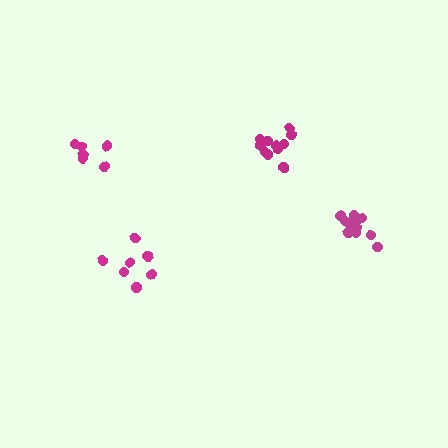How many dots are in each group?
Group 1: 7 dots, Group 2: 11 dots, Group 3: 6 dots, Group 4: 11 dots (35 total).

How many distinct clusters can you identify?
There are 4 distinct clusters.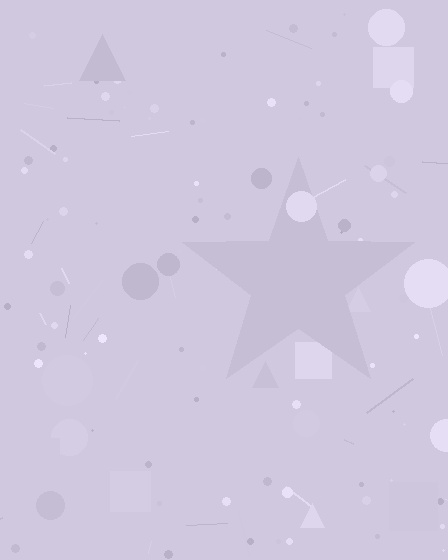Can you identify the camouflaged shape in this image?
The camouflaged shape is a star.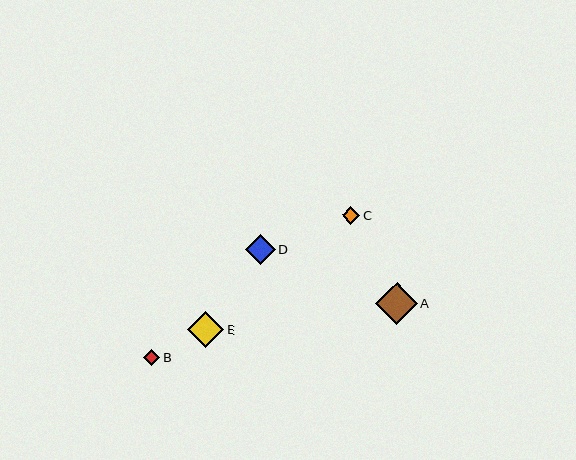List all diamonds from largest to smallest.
From largest to smallest: A, E, D, C, B.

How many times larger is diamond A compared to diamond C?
Diamond A is approximately 2.4 times the size of diamond C.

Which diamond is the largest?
Diamond A is the largest with a size of approximately 42 pixels.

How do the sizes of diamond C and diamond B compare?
Diamond C and diamond B are approximately the same size.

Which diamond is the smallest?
Diamond B is the smallest with a size of approximately 16 pixels.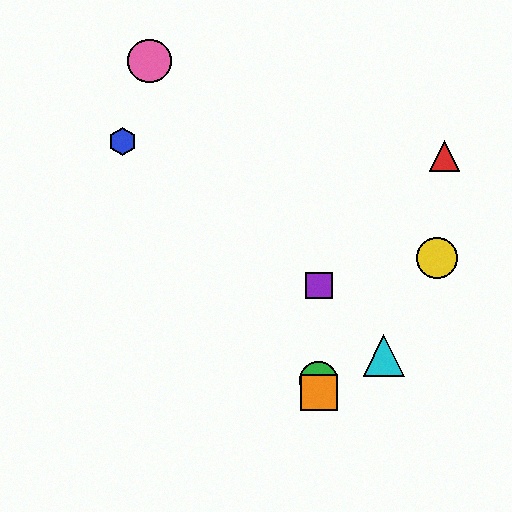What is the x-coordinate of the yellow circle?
The yellow circle is at x≈437.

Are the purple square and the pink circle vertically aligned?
No, the purple square is at x≈319 and the pink circle is at x≈149.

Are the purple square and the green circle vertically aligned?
Yes, both are at x≈319.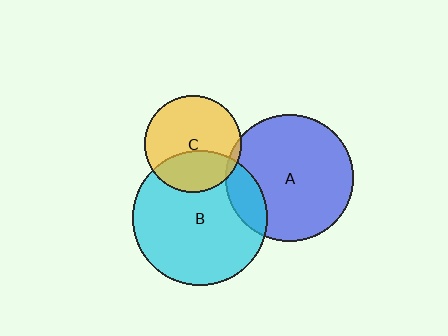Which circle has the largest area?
Circle B (cyan).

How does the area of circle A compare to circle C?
Approximately 1.8 times.